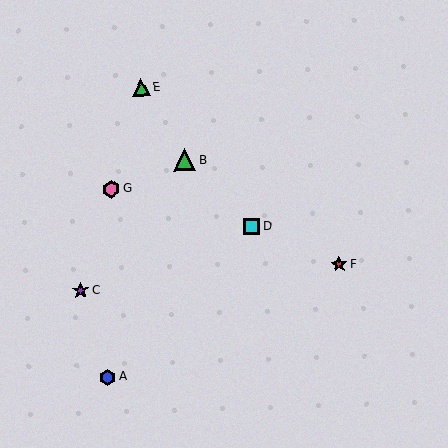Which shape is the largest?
The green triangle (labeled B) is the largest.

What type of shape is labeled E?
Shape E is a green triangle.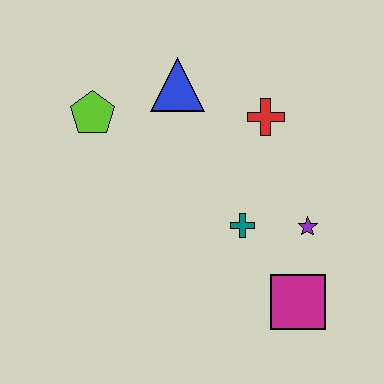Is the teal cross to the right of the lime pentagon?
Yes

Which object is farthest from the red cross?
The magenta square is farthest from the red cross.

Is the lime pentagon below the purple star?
No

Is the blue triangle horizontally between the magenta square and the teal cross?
No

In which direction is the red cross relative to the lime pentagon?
The red cross is to the right of the lime pentagon.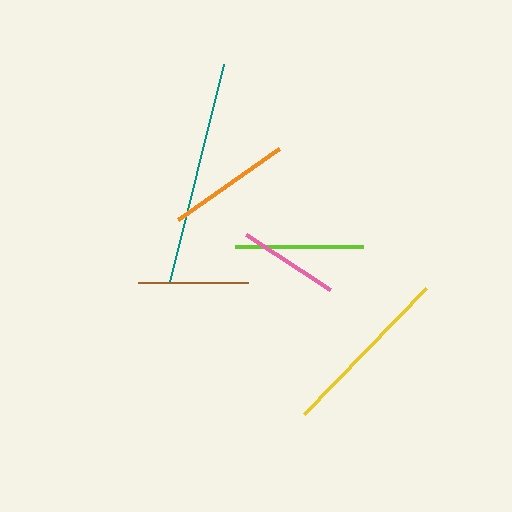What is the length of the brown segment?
The brown segment is approximately 109 pixels long.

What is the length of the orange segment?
The orange segment is approximately 124 pixels long.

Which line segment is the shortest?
The pink line is the shortest at approximately 100 pixels.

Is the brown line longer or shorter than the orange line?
The orange line is longer than the brown line.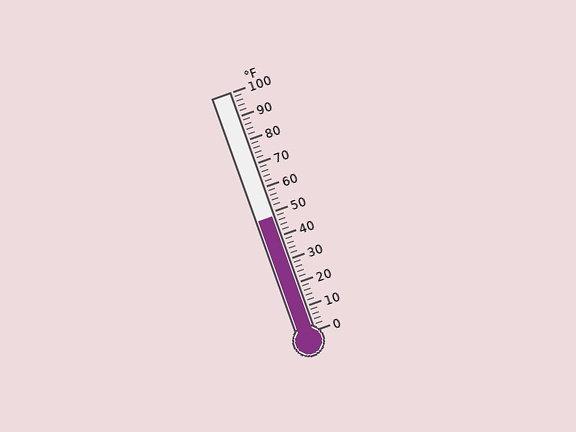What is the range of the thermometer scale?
The thermometer scale ranges from 0°F to 100°F.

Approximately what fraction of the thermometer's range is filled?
The thermometer is filled to approximately 50% of its range.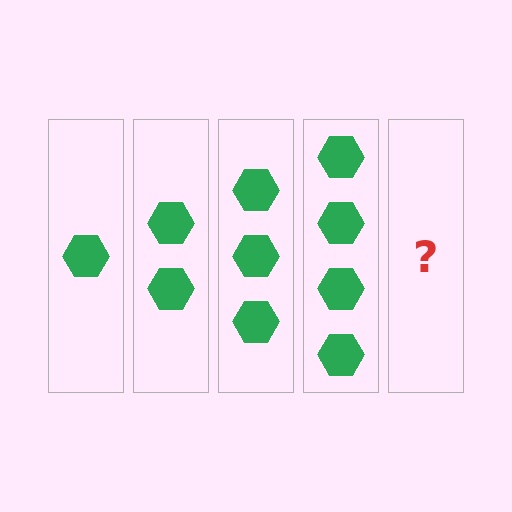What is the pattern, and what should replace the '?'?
The pattern is that each step adds one more hexagon. The '?' should be 5 hexagons.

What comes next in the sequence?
The next element should be 5 hexagons.